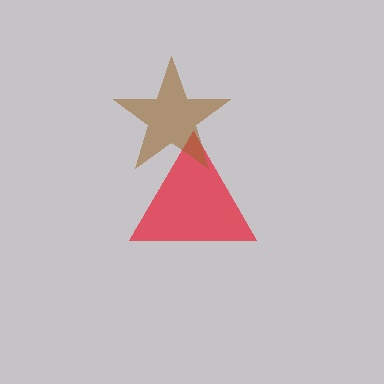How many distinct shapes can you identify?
There are 2 distinct shapes: a red triangle, a brown star.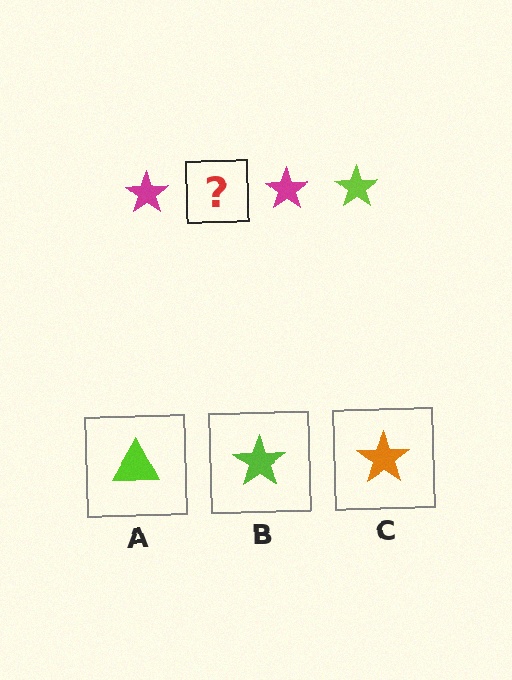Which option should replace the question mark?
Option B.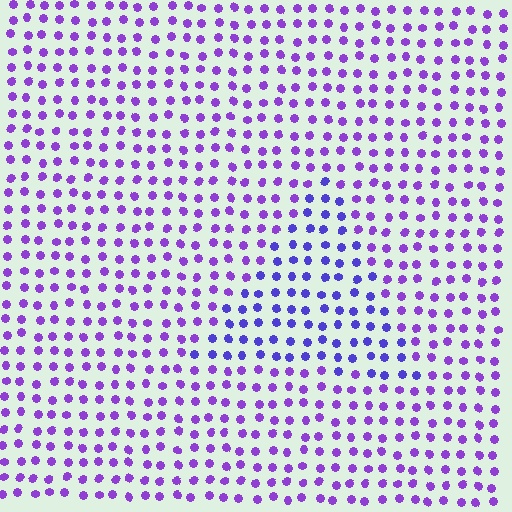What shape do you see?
I see a triangle.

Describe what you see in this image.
The image is filled with small purple elements in a uniform arrangement. A triangle-shaped region is visible where the elements are tinted to a slightly different hue, forming a subtle color boundary.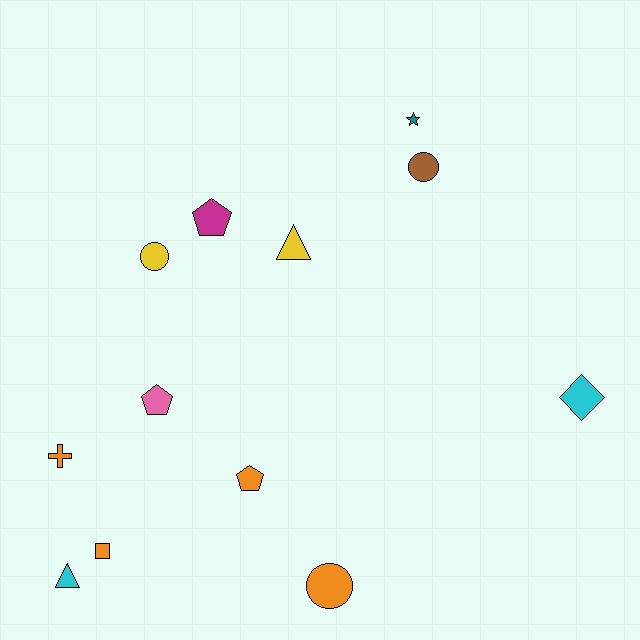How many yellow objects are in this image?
There are 2 yellow objects.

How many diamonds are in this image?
There is 1 diamond.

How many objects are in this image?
There are 12 objects.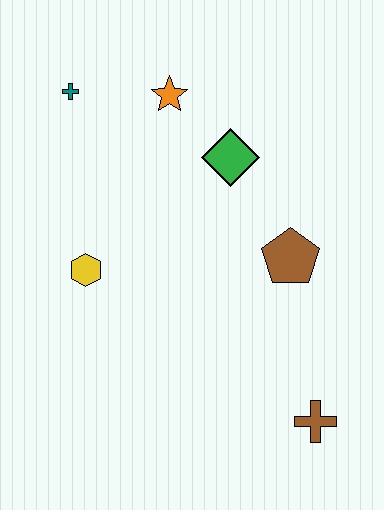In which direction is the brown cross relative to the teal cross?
The brown cross is below the teal cross.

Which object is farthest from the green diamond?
The brown cross is farthest from the green diamond.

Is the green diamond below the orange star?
Yes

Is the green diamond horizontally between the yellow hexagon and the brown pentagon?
Yes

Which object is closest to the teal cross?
The orange star is closest to the teal cross.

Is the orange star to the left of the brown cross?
Yes